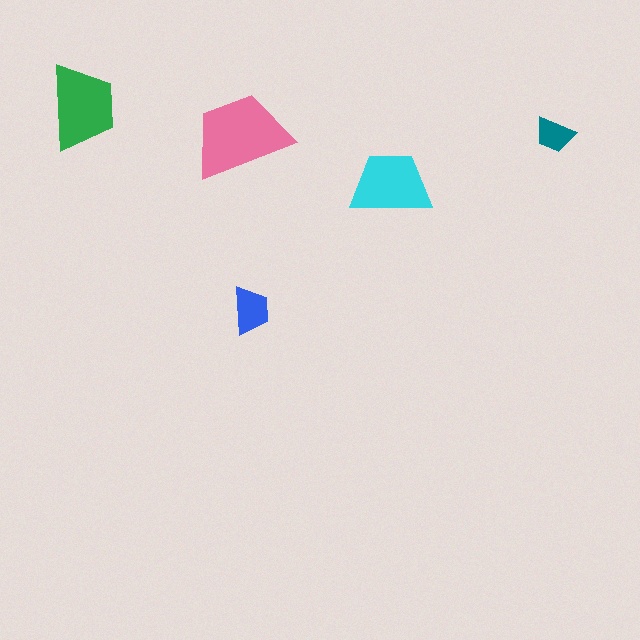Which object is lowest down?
The blue trapezoid is bottommost.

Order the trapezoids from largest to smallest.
the pink one, the green one, the cyan one, the blue one, the teal one.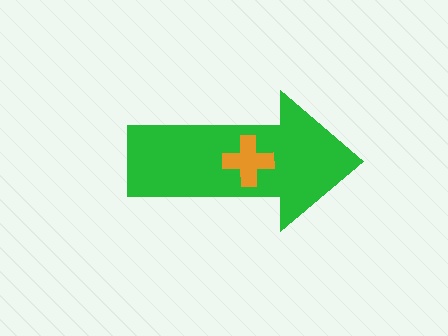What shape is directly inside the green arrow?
The orange cross.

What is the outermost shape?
The green arrow.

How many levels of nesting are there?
2.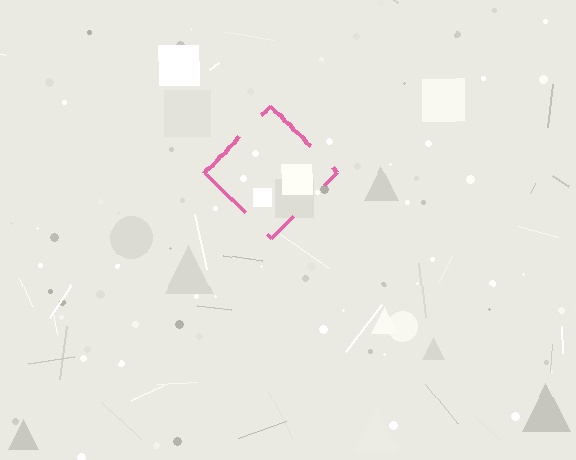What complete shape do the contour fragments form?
The contour fragments form a diamond.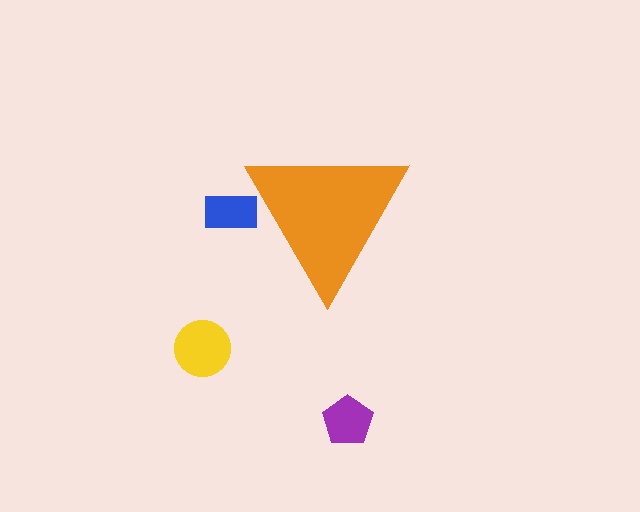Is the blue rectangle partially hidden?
Yes, the blue rectangle is partially hidden behind the orange triangle.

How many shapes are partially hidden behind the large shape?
1 shape is partially hidden.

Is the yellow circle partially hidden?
No, the yellow circle is fully visible.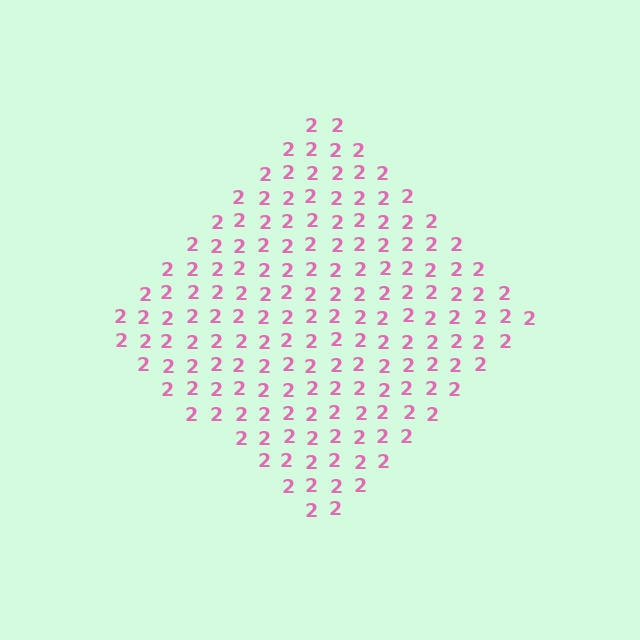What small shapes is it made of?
It is made of small digit 2's.